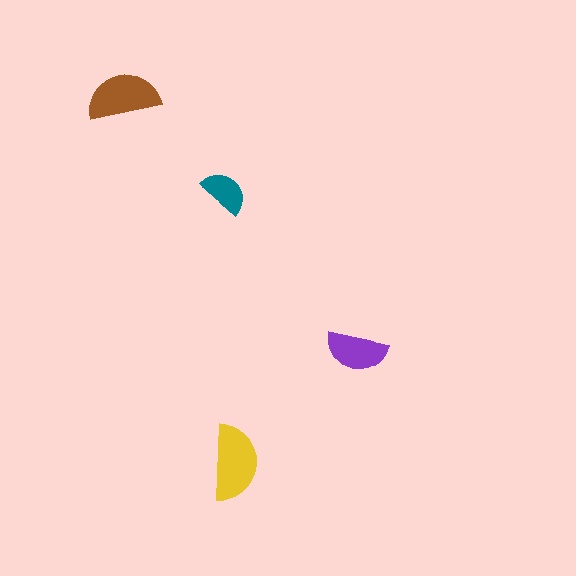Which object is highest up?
The brown semicircle is topmost.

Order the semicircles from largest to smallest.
the yellow one, the brown one, the purple one, the teal one.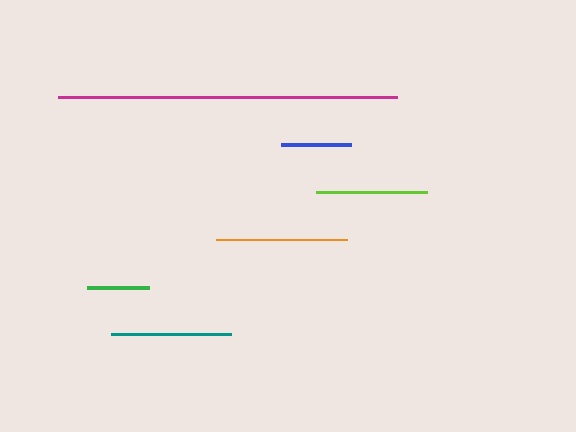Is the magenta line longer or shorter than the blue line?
The magenta line is longer than the blue line.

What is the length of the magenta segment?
The magenta segment is approximately 338 pixels long.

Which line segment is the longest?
The magenta line is the longest at approximately 338 pixels.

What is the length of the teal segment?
The teal segment is approximately 120 pixels long.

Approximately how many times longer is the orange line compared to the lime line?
The orange line is approximately 1.2 times the length of the lime line.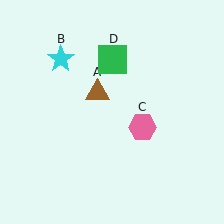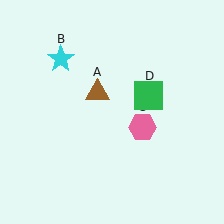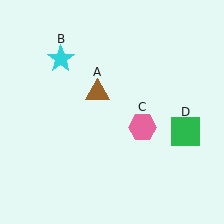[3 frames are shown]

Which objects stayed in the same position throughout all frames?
Brown triangle (object A) and cyan star (object B) and pink hexagon (object C) remained stationary.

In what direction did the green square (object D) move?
The green square (object D) moved down and to the right.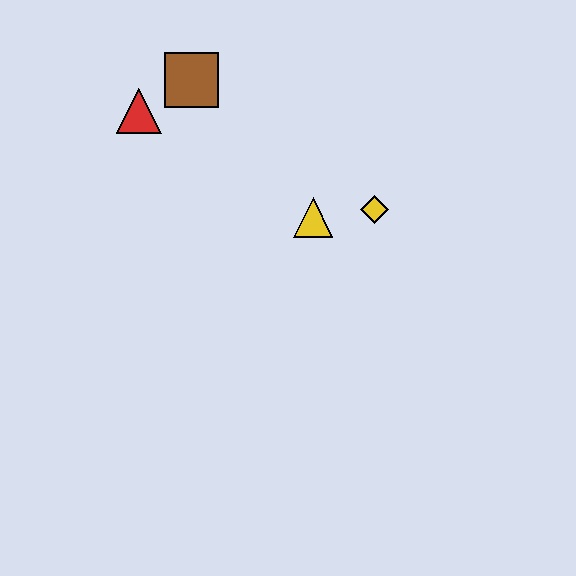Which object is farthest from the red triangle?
The yellow diamond is farthest from the red triangle.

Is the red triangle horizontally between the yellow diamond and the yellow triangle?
No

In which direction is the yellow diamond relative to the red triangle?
The yellow diamond is to the right of the red triangle.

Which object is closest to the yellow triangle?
The yellow diamond is closest to the yellow triangle.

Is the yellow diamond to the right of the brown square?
Yes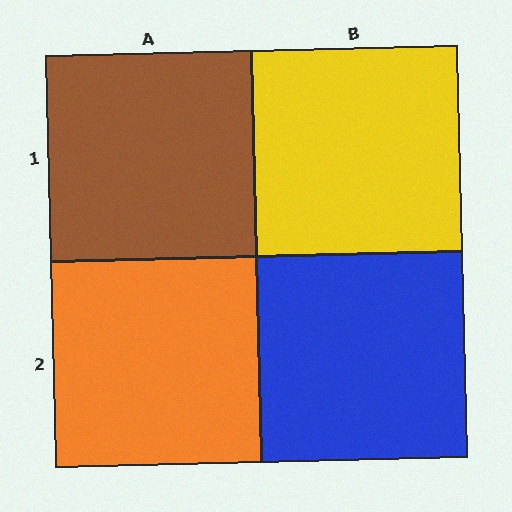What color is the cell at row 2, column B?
Blue.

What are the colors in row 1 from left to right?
Brown, yellow.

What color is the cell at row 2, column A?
Orange.